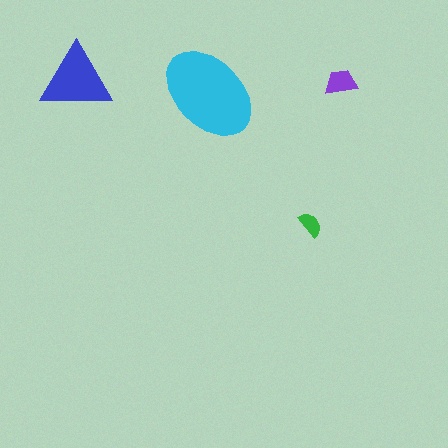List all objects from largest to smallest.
The cyan ellipse, the blue triangle, the purple trapezoid, the green semicircle.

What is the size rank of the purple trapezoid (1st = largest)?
3rd.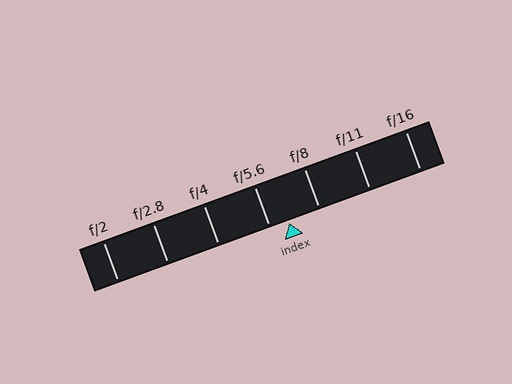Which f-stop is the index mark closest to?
The index mark is closest to f/5.6.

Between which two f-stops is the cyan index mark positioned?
The index mark is between f/5.6 and f/8.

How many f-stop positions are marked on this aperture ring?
There are 7 f-stop positions marked.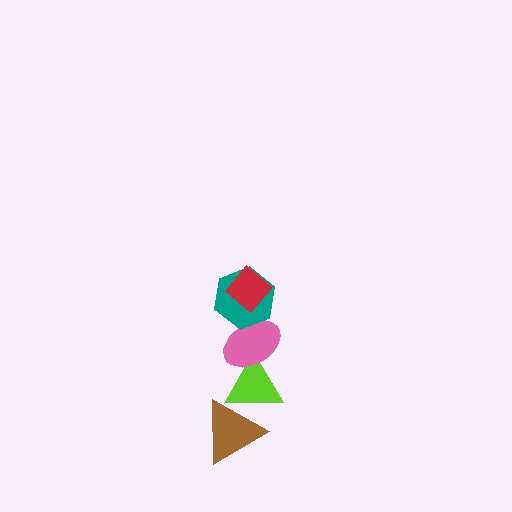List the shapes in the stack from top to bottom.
From top to bottom: the red diamond, the teal hexagon, the pink ellipse, the lime triangle, the brown triangle.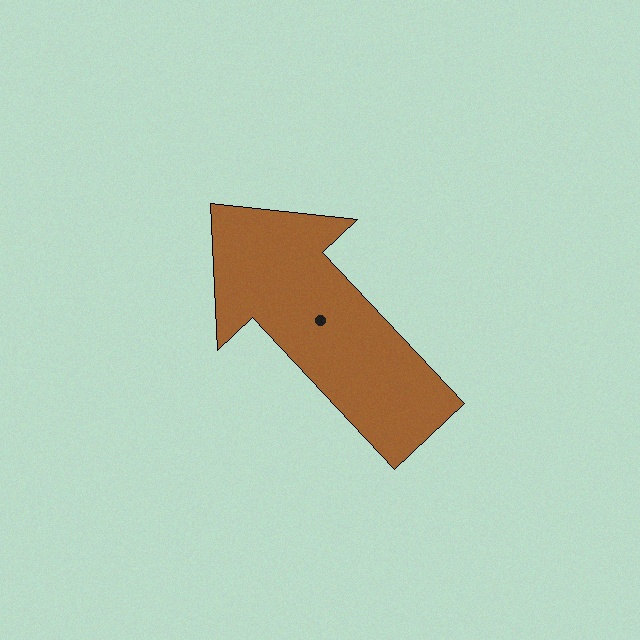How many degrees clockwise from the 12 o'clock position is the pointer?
Approximately 317 degrees.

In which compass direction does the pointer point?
Northwest.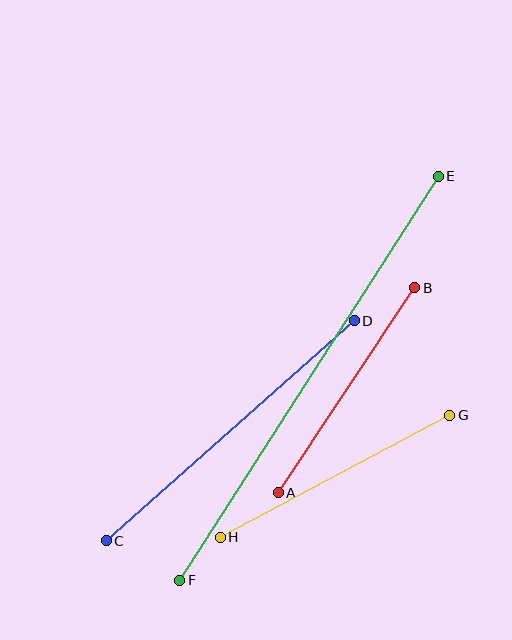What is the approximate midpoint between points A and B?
The midpoint is at approximately (347, 390) pixels.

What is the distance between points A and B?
The distance is approximately 246 pixels.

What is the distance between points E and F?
The distance is approximately 479 pixels.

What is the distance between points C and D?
The distance is approximately 332 pixels.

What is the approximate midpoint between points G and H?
The midpoint is at approximately (335, 476) pixels.